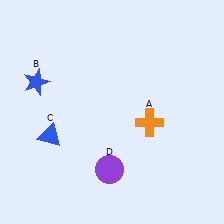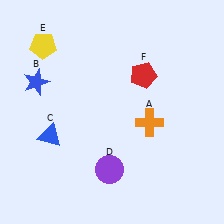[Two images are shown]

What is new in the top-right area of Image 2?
A red pentagon (F) was added in the top-right area of Image 2.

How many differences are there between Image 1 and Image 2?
There are 2 differences between the two images.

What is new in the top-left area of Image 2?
A yellow pentagon (E) was added in the top-left area of Image 2.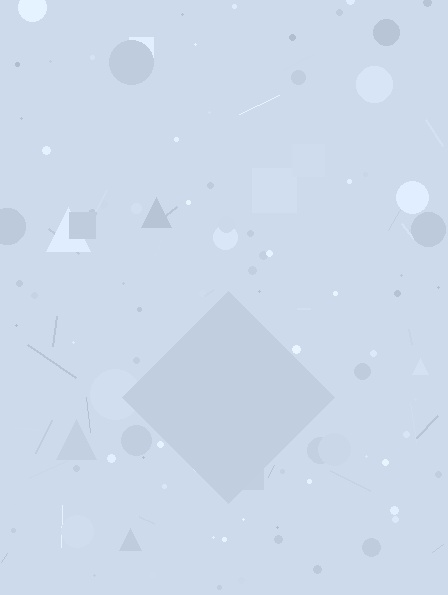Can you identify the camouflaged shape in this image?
The camouflaged shape is a diamond.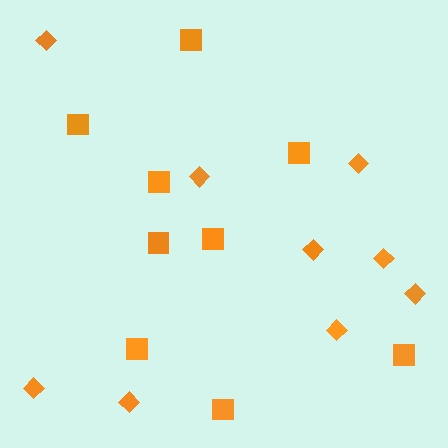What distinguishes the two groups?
There are 2 groups: one group of squares (9) and one group of diamonds (9).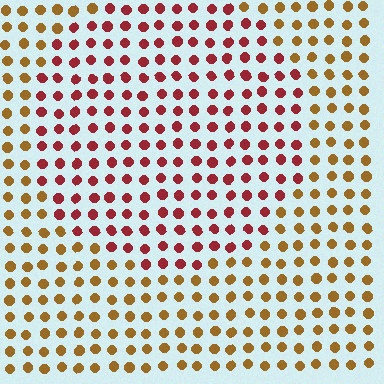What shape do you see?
I see a circle.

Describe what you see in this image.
The image is filled with small brown elements in a uniform arrangement. A circle-shaped region is visible where the elements are tinted to a slightly different hue, forming a subtle color boundary.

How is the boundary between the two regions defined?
The boundary is defined purely by a slight shift in hue (about 44 degrees). Spacing, size, and orientation are identical on both sides.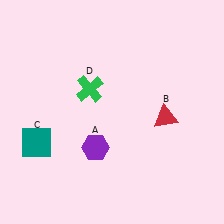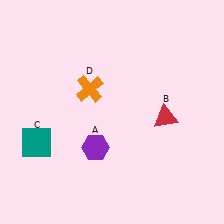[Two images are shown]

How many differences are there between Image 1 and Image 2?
There is 1 difference between the two images.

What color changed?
The cross (D) changed from green in Image 1 to orange in Image 2.